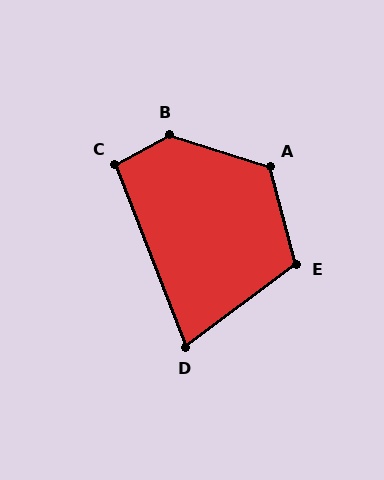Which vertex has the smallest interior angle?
D, at approximately 75 degrees.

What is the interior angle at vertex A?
Approximately 122 degrees (obtuse).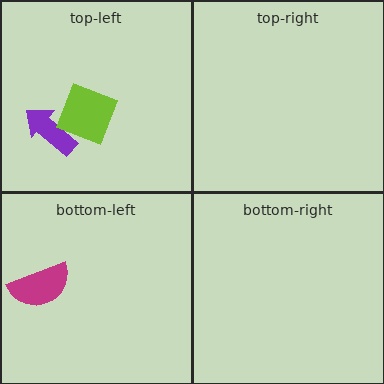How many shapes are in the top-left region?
2.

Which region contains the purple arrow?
The top-left region.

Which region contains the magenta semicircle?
The bottom-left region.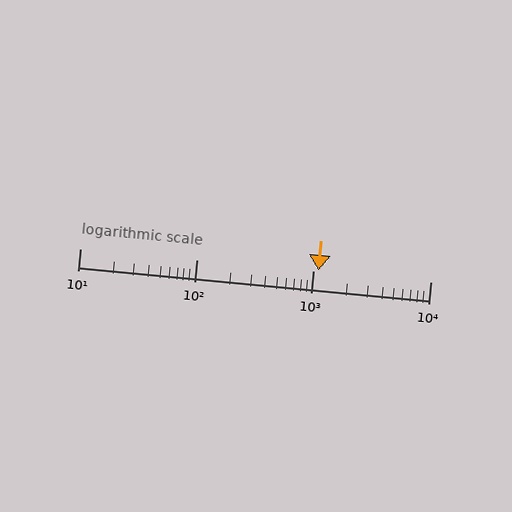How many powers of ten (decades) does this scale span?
The scale spans 3 decades, from 10 to 10000.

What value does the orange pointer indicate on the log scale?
The pointer indicates approximately 1100.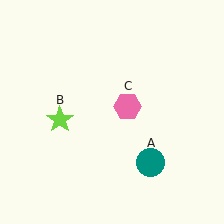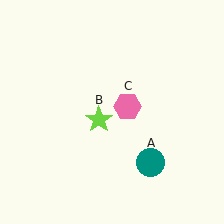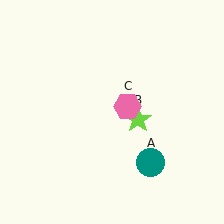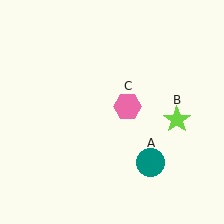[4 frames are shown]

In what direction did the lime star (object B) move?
The lime star (object B) moved right.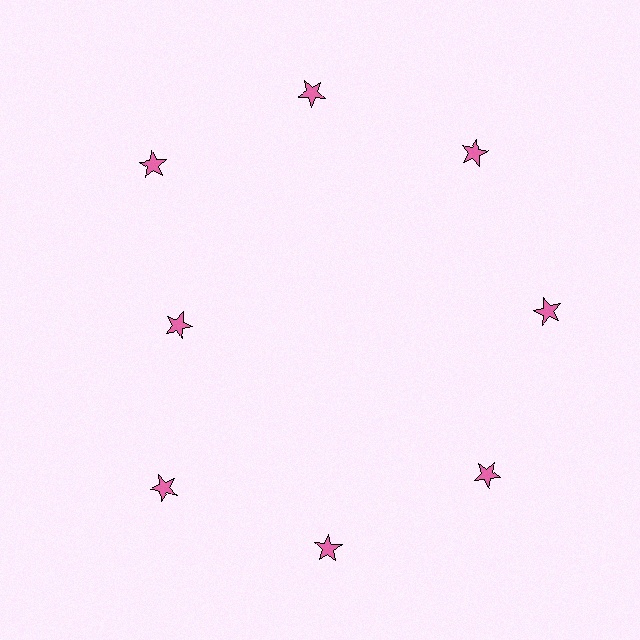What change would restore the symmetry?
The symmetry would be restored by moving it outward, back onto the ring so that all 8 stars sit at equal angles and equal distance from the center.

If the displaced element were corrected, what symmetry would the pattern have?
It would have 8-fold rotational symmetry — the pattern would map onto itself every 45 degrees.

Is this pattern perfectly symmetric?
No. The 8 pink stars are arranged in a ring, but one element near the 9 o'clock position is pulled inward toward the center, breaking the 8-fold rotational symmetry.